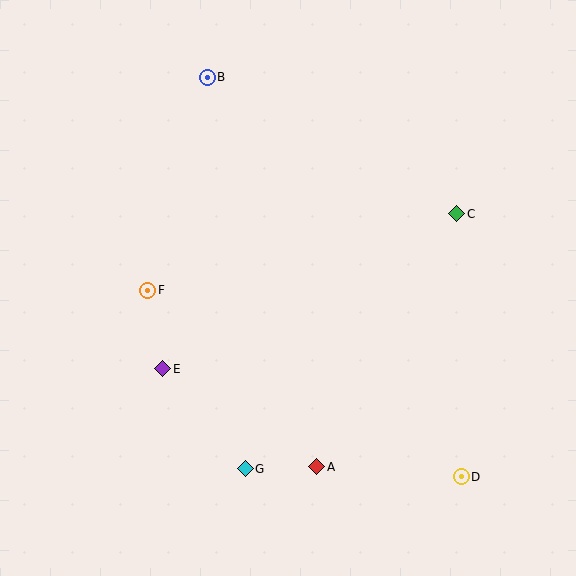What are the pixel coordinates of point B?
Point B is at (207, 77).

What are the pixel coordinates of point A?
Point A is at (317, 467).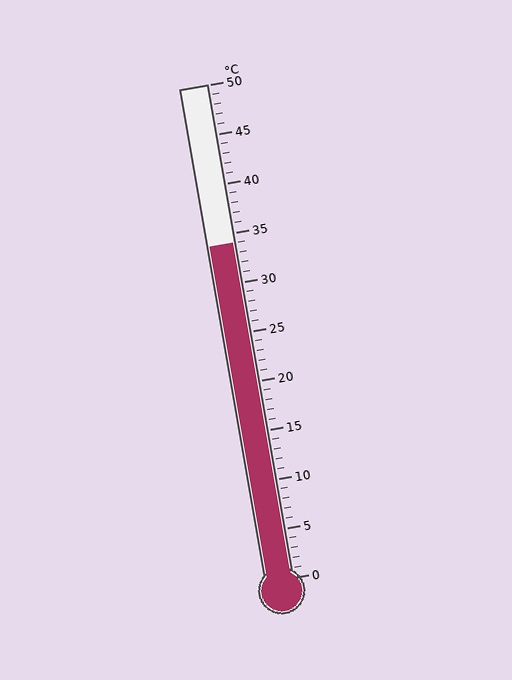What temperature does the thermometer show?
The thermometer shows approximately 34°C.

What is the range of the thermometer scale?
The thermometer scale ranges from 0°C to 50°C.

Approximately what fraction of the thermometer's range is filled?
The thermometer is filled to approximately 70% of its range.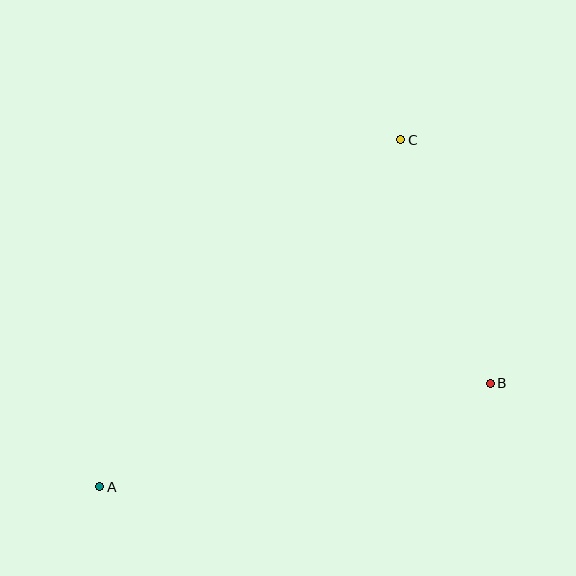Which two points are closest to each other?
Points B and C are closest to each other.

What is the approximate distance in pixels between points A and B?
The distance between A and B is approximately 404 pixels.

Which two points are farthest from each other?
Points A and C are farthest from each other.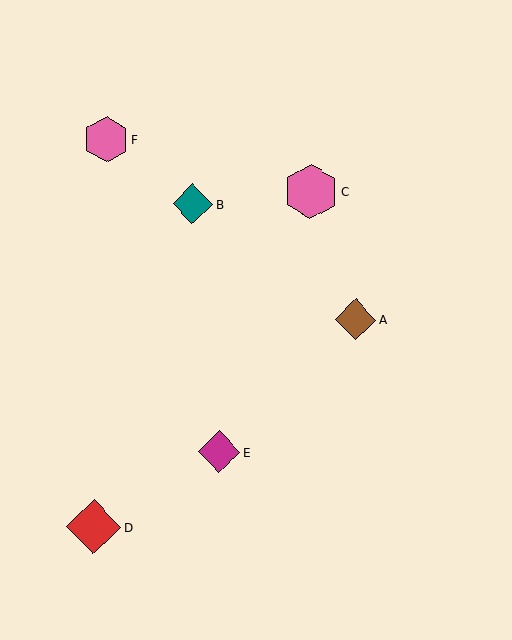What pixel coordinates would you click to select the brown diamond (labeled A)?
Click at (356, 319) to select the brown diamond A.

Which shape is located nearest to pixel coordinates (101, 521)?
The red diamond (labeled D) at (94, 527) is nearest to that location.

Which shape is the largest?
The pink hexagon (labeled C) is the largest.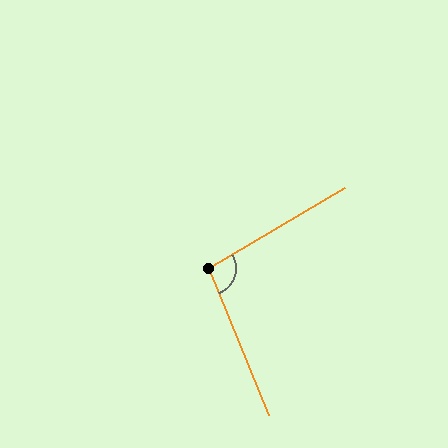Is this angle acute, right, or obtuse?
It is obtuse.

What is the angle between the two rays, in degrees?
Approximately 99 degrees.